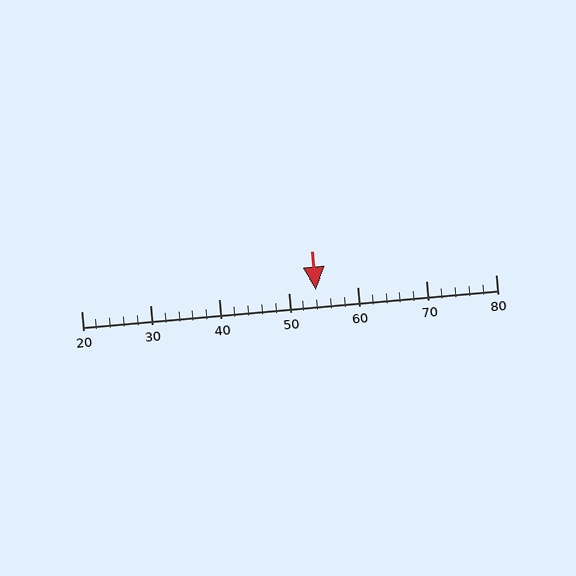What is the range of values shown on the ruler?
The ruler shows values from 20 to 80.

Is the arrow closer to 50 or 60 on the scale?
The arrow is closer to 50.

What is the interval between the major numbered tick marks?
The major tick marks are spaced 10 units apart.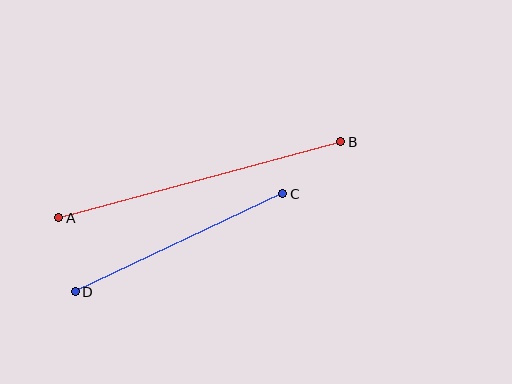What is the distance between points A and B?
The distance is approximately 292 pixels.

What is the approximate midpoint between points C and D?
The midpoint is at approximately (179, 243) pixels.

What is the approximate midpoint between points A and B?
The midpoint is at approximately (200, 180) pixels.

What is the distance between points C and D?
The distance is approximately 229 pixels.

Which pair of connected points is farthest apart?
Points A and B are farthest apart.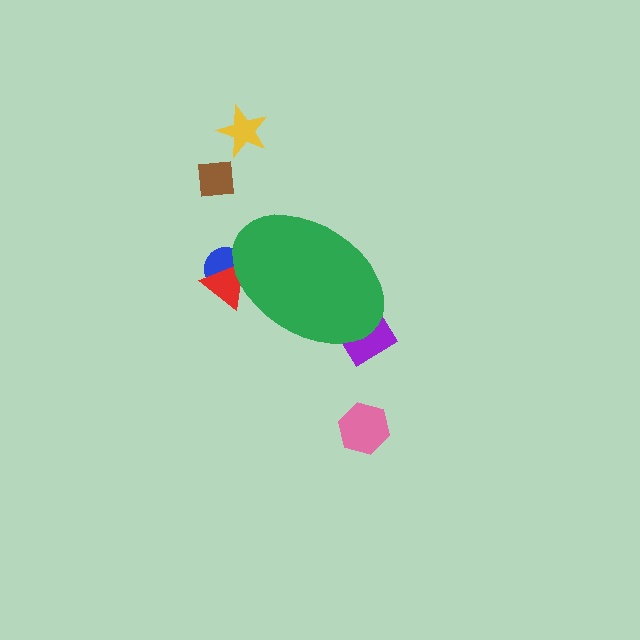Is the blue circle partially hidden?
Yes, the blue circle is partially hidden behind the green ellipse.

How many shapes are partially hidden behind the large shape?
3 shapes are partially hidden.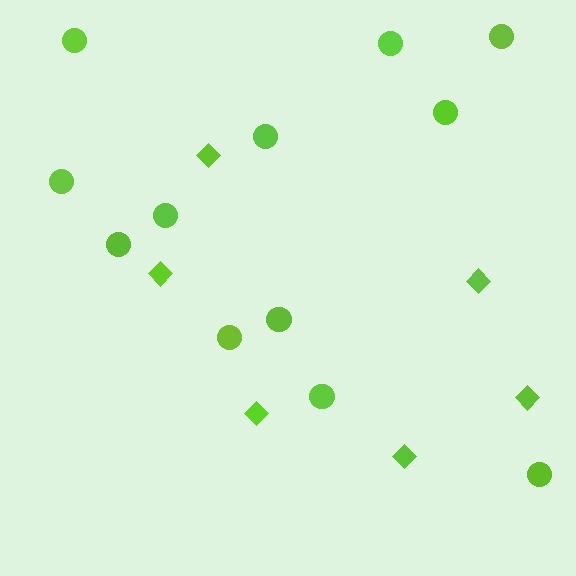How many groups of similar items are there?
There are 2 groups: one group of diamonds (6) and one group of circles (12).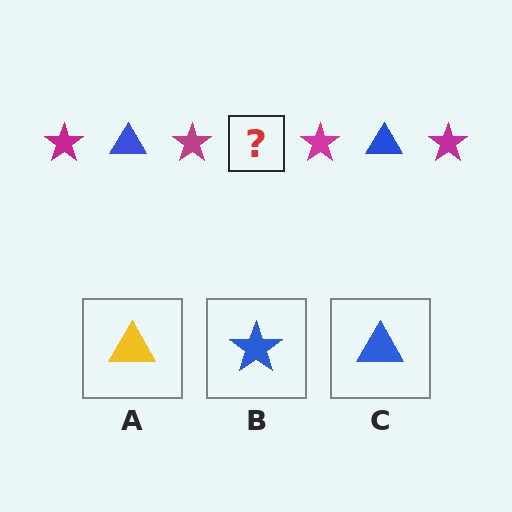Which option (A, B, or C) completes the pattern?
C.